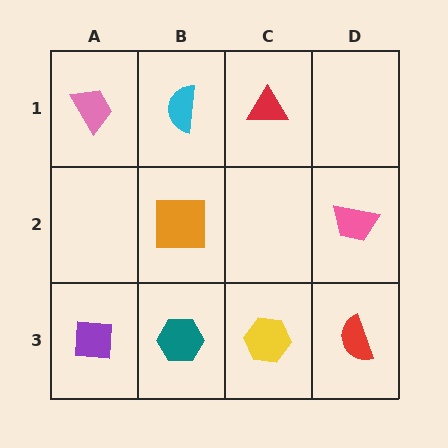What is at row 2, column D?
A pink trapezoid.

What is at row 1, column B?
A cyan semicircle.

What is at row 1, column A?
A pink trapezoid.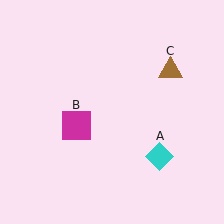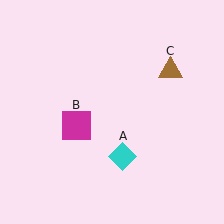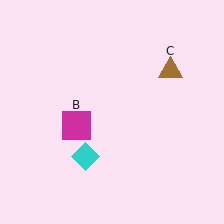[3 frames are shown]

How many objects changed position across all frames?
1 object changed position: cyan diamond (object A).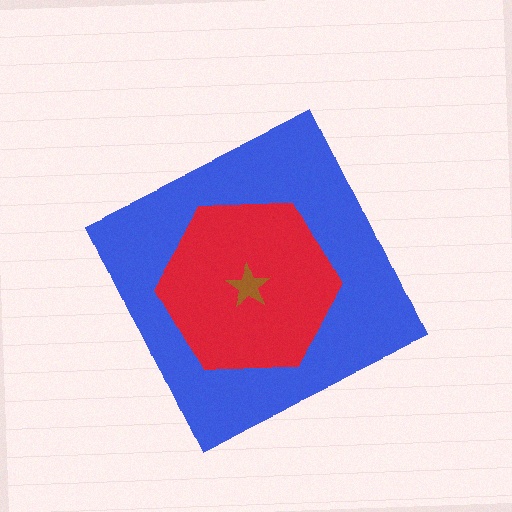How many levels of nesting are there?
3.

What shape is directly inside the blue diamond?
The red hexagon.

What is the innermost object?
The brown star.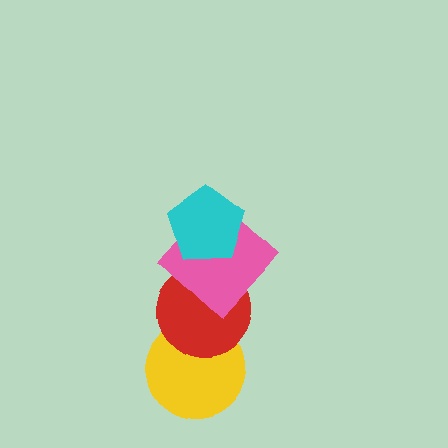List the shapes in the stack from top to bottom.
From top to bottom: the cyan pentagon, the pink diamond, the red circle, the yellow circle.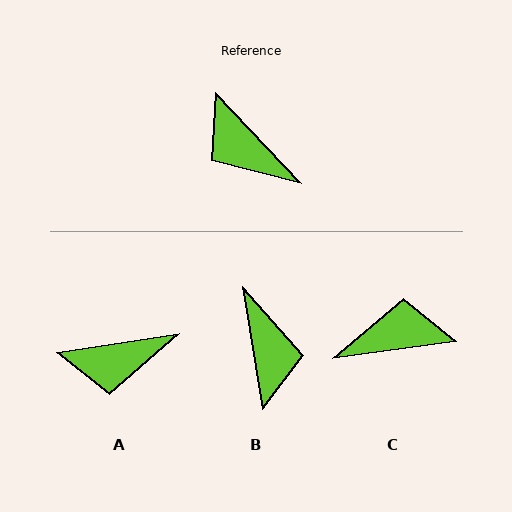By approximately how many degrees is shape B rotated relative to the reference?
Approximately 146 degrees counter-clockwise.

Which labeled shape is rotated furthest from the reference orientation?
B, about 146 degrees away.